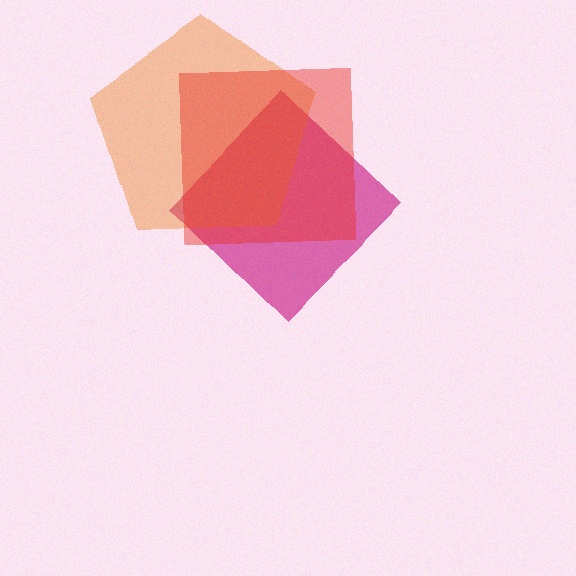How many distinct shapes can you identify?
There are 3 distinct shapes: a magenta diamond, an orange pentagon, a red square.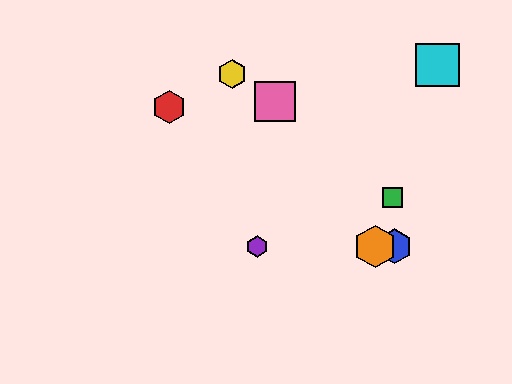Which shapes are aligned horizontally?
The blue hexagon, the purple hexagon, the orange hexagon are aligned horizontally.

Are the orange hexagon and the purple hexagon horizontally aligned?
Yes, both are at y≈246.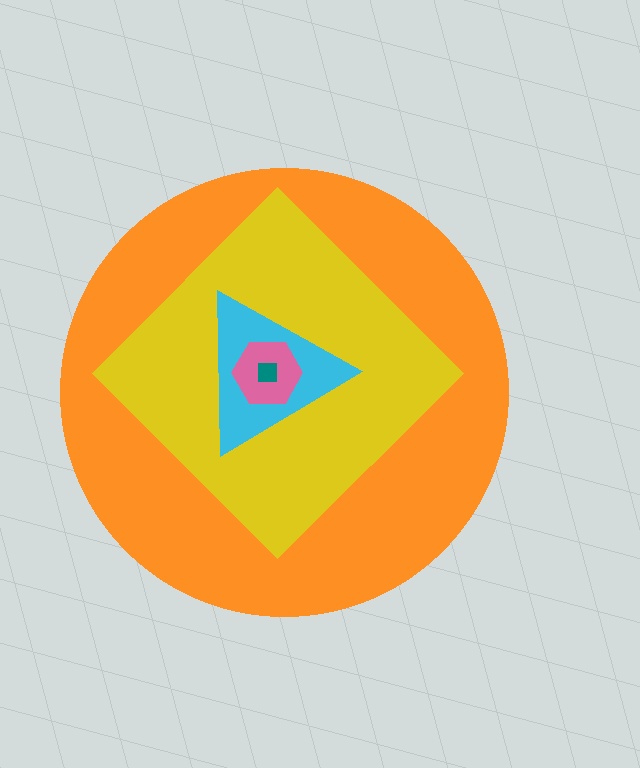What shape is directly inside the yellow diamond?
The cyan triangle.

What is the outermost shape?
The orange circle.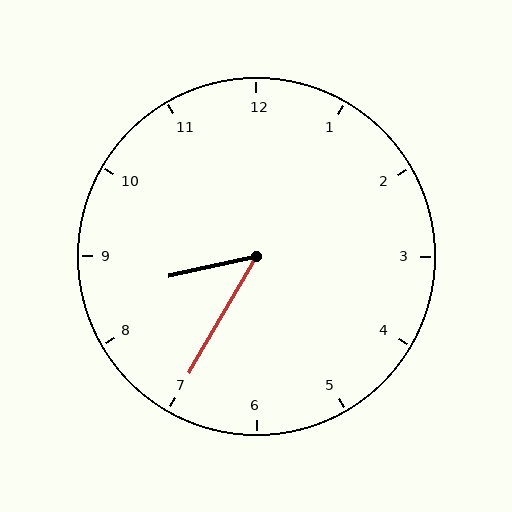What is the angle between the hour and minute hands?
Approximately 48 degrees.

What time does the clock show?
8:35.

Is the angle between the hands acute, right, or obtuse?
It is acute.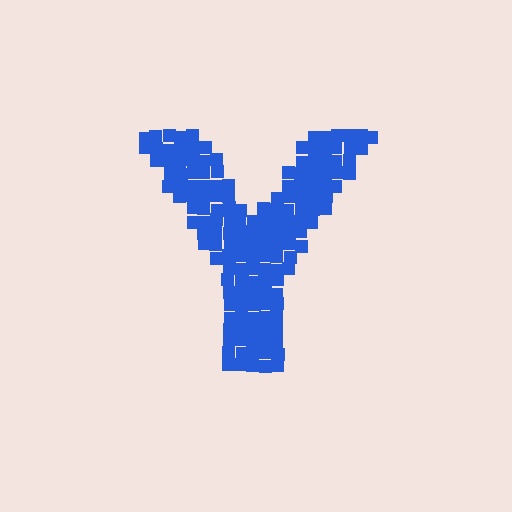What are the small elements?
The small elements are squares.